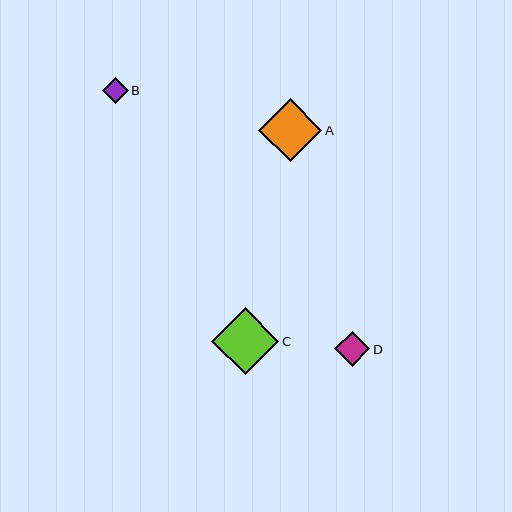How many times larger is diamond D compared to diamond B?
Diamond D is approximately 1.4 times the size of diamond B.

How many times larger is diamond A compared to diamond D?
Diamond A is approximately 1.8 times the size of diamond D.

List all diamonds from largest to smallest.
From largest to smallest: C, A, D, B.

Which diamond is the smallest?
Diamond B is the smallest with a size of approximately 26 pixels.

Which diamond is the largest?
Diamond C is the largest with a size of approximately 67 pixels.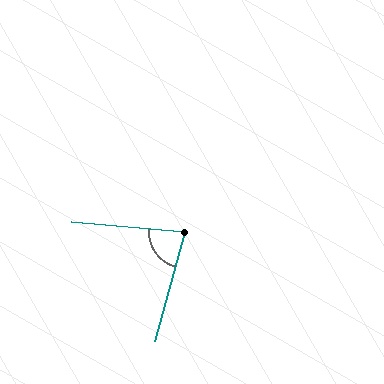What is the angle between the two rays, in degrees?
Approximately 79 degrees.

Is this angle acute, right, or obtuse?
It is acute.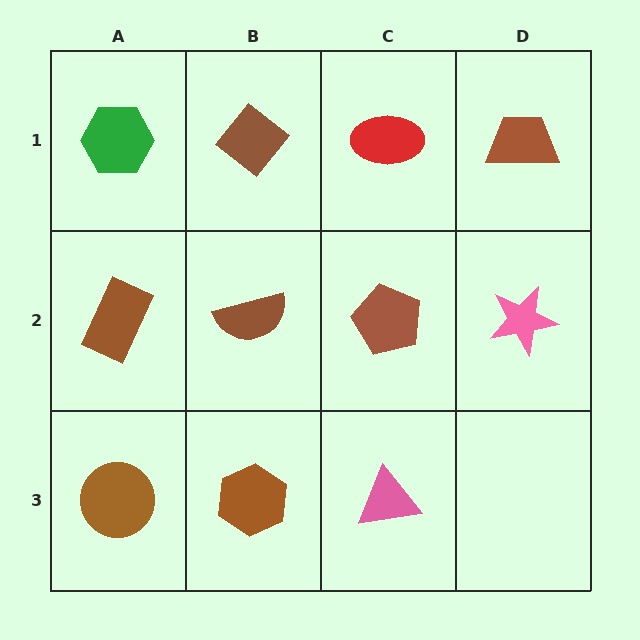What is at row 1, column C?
A red ellipse.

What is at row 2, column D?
A pink star.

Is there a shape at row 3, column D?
No, that cell is empty.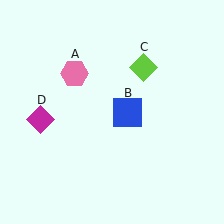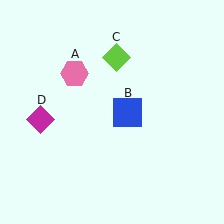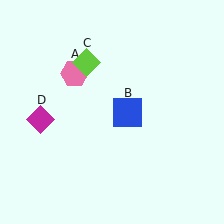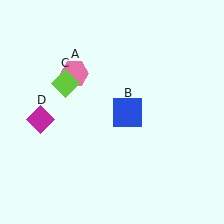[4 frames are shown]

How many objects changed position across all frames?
1 object changed position: lime diamond (object C).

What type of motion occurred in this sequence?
The lime diamond (object C) rotated counterclockwise around the center of the scene.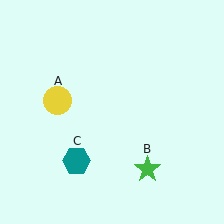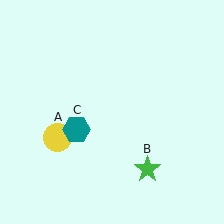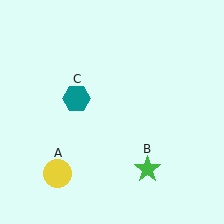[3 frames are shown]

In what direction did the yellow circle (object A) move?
The yellow circle (object A) moved down.